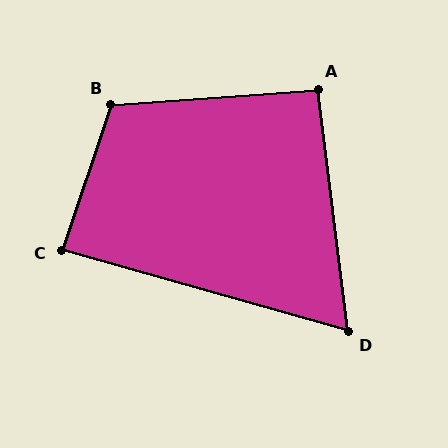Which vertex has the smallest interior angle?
D, at approximately 67 degrees.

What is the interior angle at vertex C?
Approximately 87 degrees (approximately right).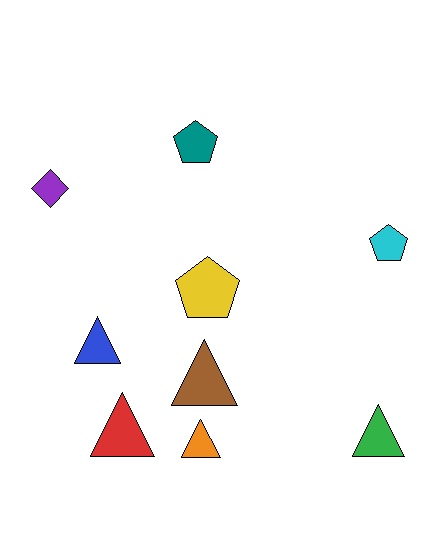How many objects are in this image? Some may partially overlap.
There are 9 objects.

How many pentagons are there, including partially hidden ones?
There are 3 pentagons.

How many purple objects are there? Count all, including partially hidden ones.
There is 1 purple object.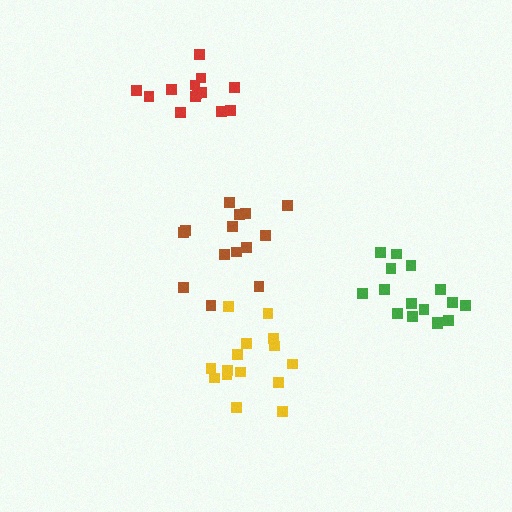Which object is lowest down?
The yellow cluster is bottommost.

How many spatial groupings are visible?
There are 4 spatial groupings.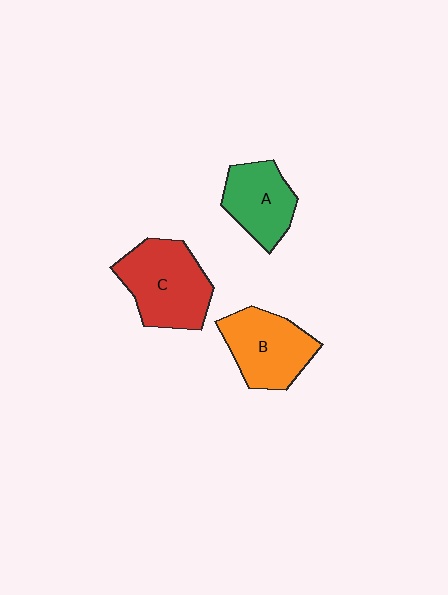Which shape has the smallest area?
Shape A (green).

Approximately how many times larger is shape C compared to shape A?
Approximately 1.4 times.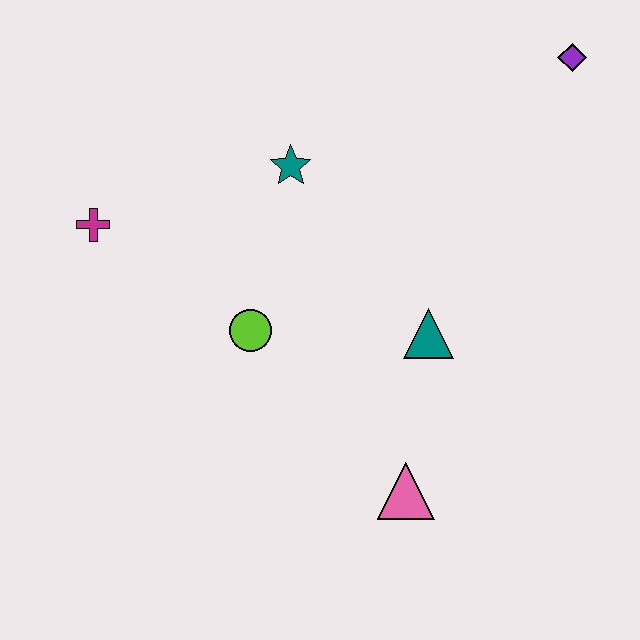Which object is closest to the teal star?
The lime circle is closest to the teal star.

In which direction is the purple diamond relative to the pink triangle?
The purple diamond is above the pink triangle.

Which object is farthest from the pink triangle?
The purple diamond is farthest from the pink triangle.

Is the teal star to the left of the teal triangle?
Yes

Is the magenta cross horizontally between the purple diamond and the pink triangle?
No